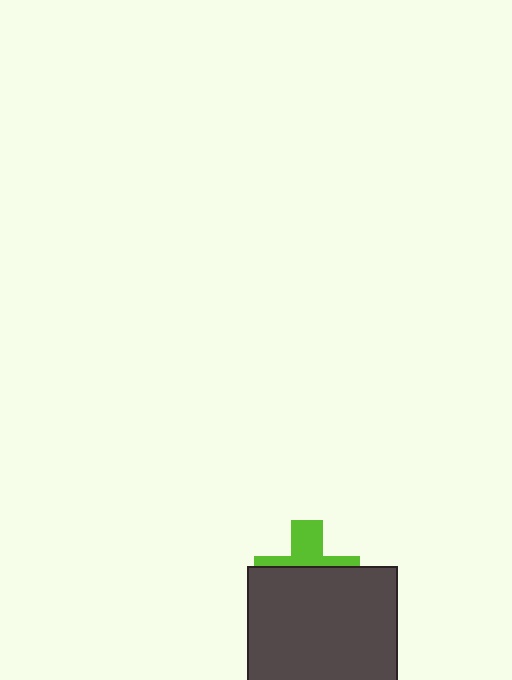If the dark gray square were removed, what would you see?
You would see the complete lime cross.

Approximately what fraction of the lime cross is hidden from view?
Roughly 63% of the lime cross is hidden behind the dark gray square.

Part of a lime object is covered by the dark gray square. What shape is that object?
It is a cross.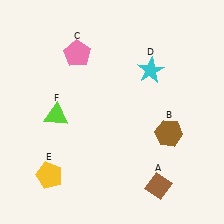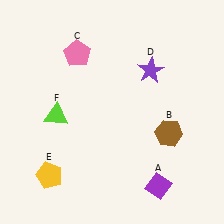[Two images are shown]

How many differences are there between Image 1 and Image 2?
There are 2 differences between the two images.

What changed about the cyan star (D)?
In Image 1, D is cyan. In Image 2, it changed to purple.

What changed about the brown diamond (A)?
In Image 1, A is brown. In Image 2, it changed to purple.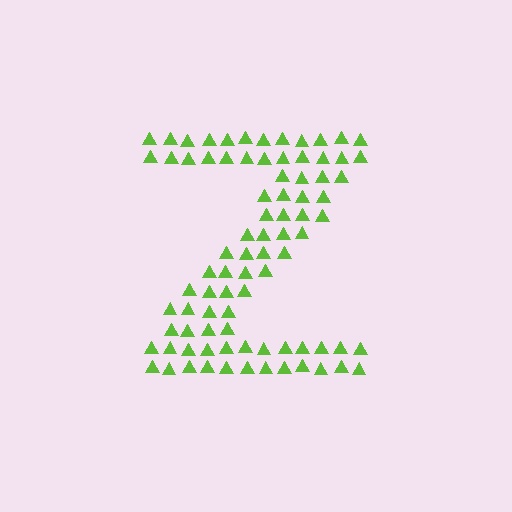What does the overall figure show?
The overall figure shows the letter Z.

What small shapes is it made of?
It is made of small triangles.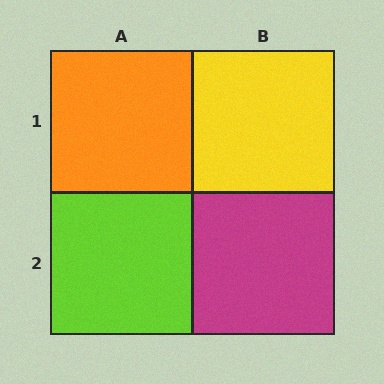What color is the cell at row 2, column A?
Lime.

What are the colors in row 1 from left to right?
Orange, yellow.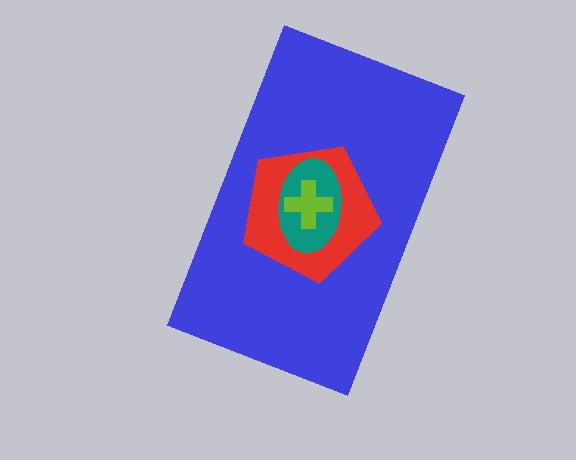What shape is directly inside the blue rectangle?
The red pentagon.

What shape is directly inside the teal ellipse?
The lime cross.